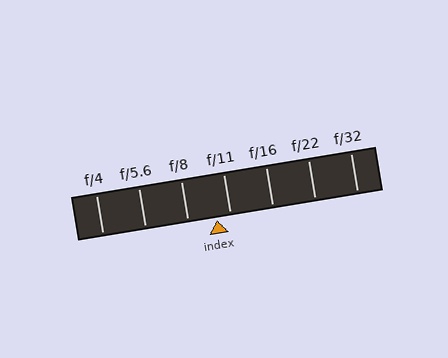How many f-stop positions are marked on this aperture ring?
There are 7 f-stop positions marked.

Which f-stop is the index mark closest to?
The index mark is closest to f/11.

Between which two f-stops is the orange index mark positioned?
The index mark is between f/8 and f/11.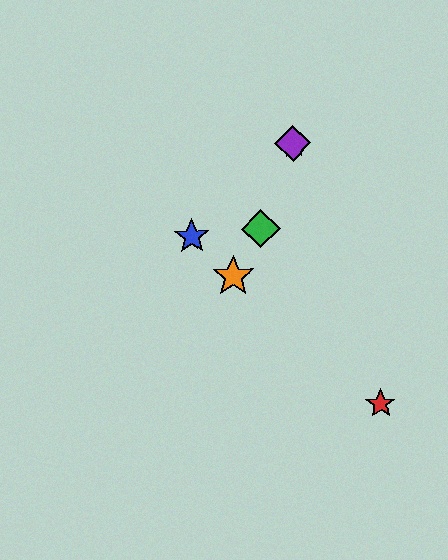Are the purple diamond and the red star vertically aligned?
No, the purple diamond is at x≈293 and the red star is at x≈381.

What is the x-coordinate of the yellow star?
The yellow star is at x≈293.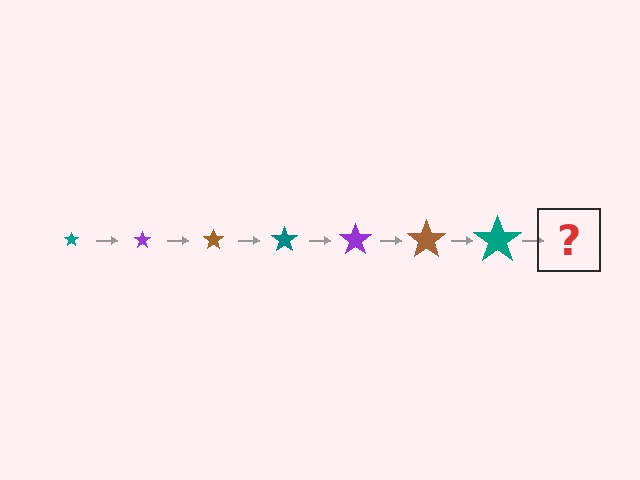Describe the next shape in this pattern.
It should be a purple star, larger than the previous one.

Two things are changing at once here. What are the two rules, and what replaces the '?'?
The two rules are that the star grows larger each step and the color cycles through teal, purple, and brown. The '?' should be a purple star, larger than the previous one.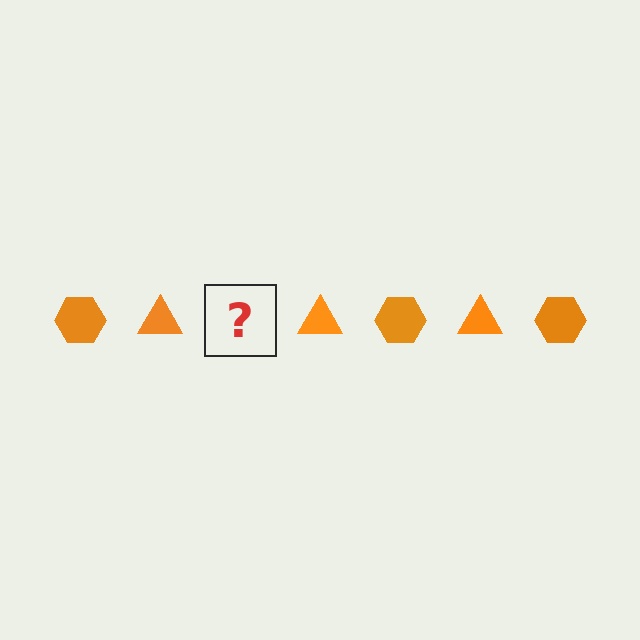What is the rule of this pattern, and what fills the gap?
The rule is that the pattern cycles through hexagon, triangle shapes in orange. The gap should be filled with an orange hexagon.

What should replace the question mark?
The question mark should be replaced with an orange hexagon.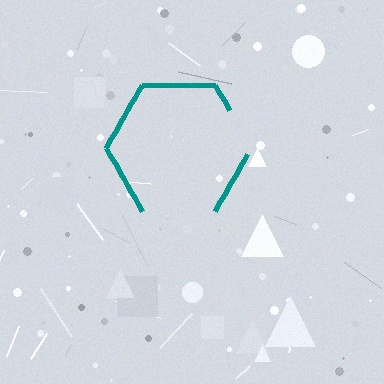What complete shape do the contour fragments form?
The contour fragments form a hexagon.